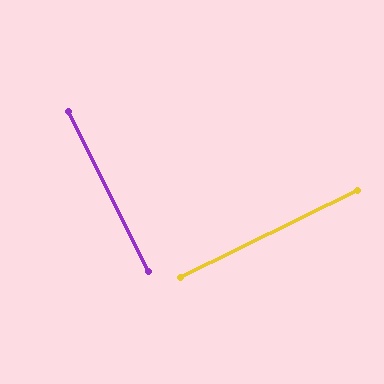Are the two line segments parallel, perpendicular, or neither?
Perpendicular — they meet at approximately 90°.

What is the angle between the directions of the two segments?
Approximately 90 degrees.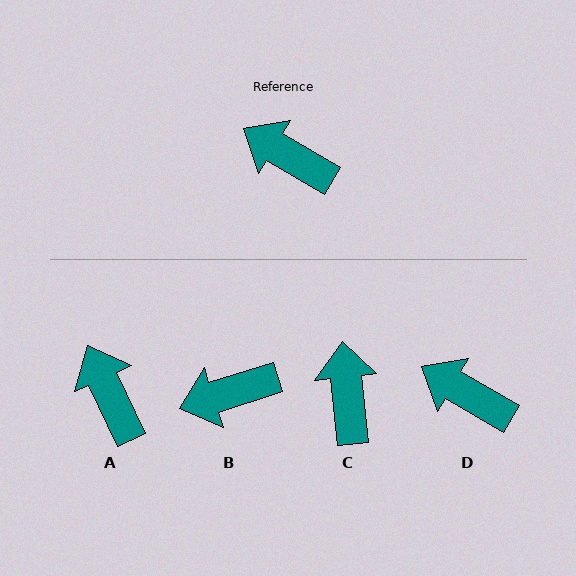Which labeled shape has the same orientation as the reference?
D.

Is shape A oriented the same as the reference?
No, it is off by about 35 degrees.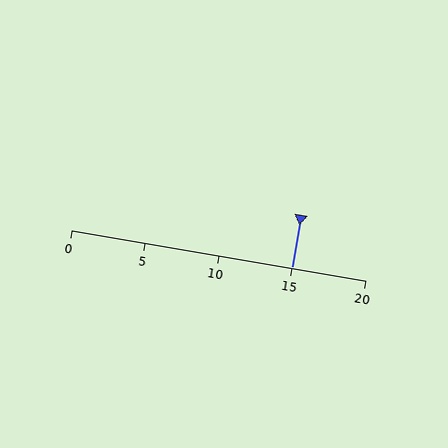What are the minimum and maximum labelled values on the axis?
The axis runs from 0 to 20.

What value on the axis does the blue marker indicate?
The marker indicates approximately 15.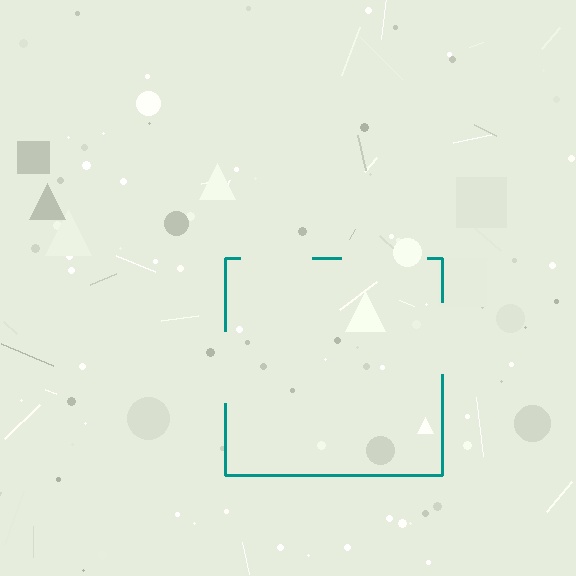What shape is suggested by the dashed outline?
The dashed outline suggests a square.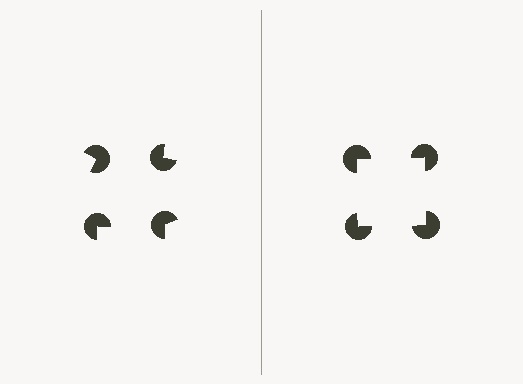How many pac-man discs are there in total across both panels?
8 — 4 on each side.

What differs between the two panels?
The pac-man discs are positioned identically on both sides; only the wedge orientations differ. On the right they align to a square; on the left they are misaligned.